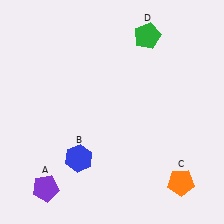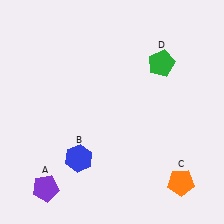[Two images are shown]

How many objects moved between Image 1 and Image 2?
1 object moved between the two images.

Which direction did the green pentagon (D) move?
The green pentagon (D) moved down.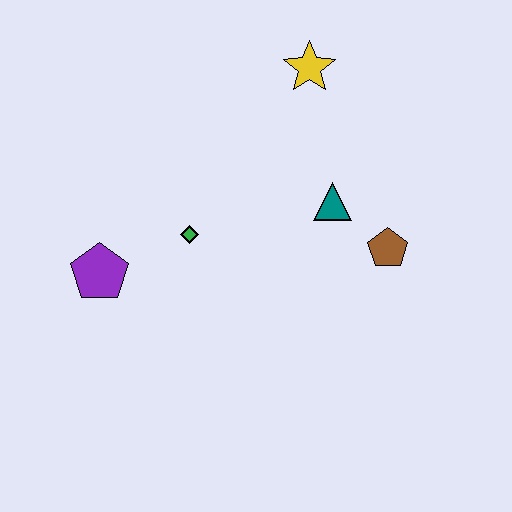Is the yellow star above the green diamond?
Yes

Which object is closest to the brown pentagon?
The teal triangle is closest to the brown pentagon.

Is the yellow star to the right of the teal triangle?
No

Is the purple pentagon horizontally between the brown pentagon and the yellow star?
No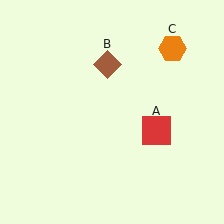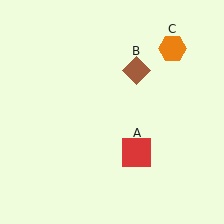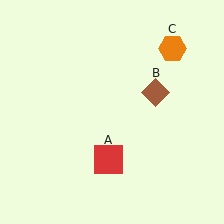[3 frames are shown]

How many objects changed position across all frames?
2 objects changed position: red square (object A), brown diamond (object B).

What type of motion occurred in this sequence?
The red square (object A), brown diamond (object B) rotated clockwise around the center of the scene.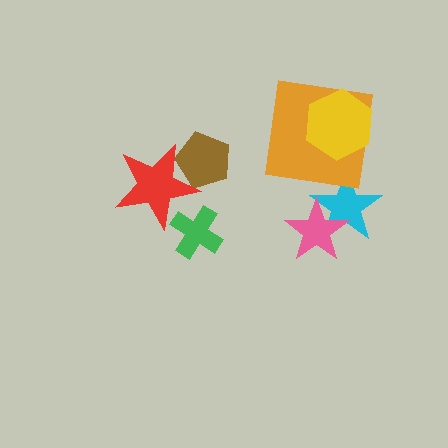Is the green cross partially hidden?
Yes, it is partially covered by another shape.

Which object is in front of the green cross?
The red star is in front of the green cross.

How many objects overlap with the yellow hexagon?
1 object overlaps with the yellow hexagon.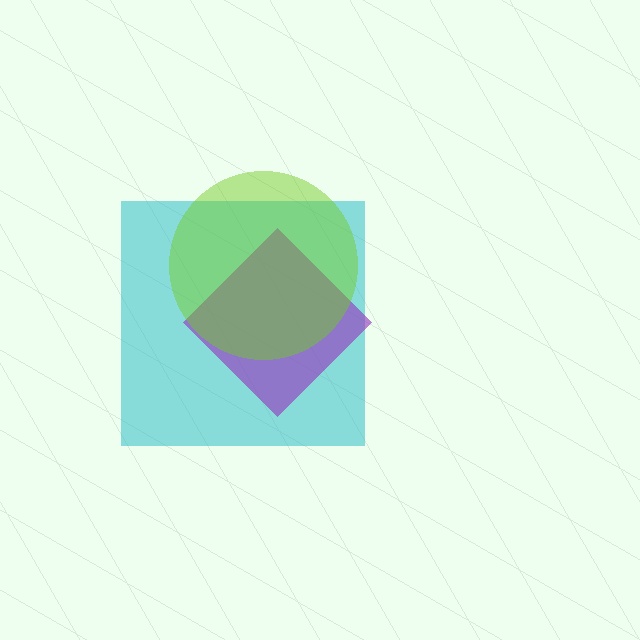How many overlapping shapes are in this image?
There are 3 overlapping shapes in the image.